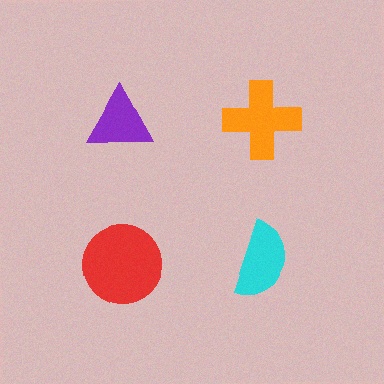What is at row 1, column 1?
A purple triangle.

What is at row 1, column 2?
An orange cross.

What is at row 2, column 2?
A cyan semicircle.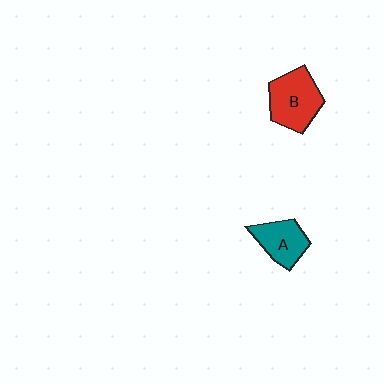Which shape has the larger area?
Shape B (red).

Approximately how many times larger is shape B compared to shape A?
Approximately 1.4 times.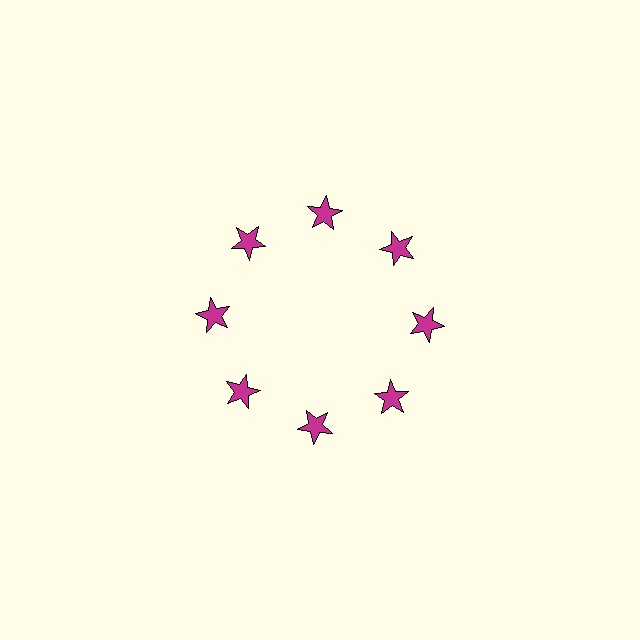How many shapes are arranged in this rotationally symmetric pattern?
There are 8 shapes, arranged in 8 groups of 1.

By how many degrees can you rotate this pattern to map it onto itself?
The pattern maps onto itself every 45 degrees of rotation.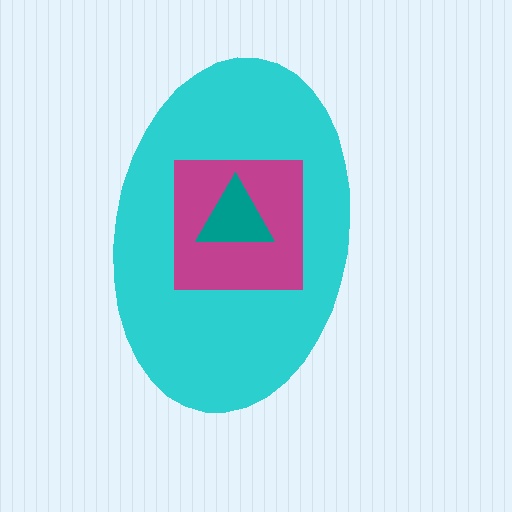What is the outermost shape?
The cyan ellipse.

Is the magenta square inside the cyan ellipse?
Yes.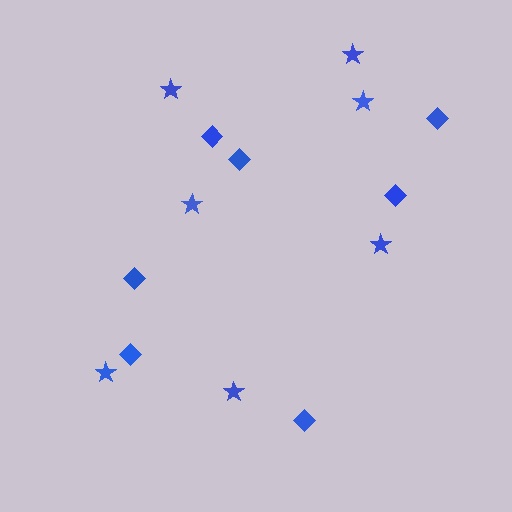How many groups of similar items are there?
There are 2 groups: one group of stars (7) and one group of diamonds (7).